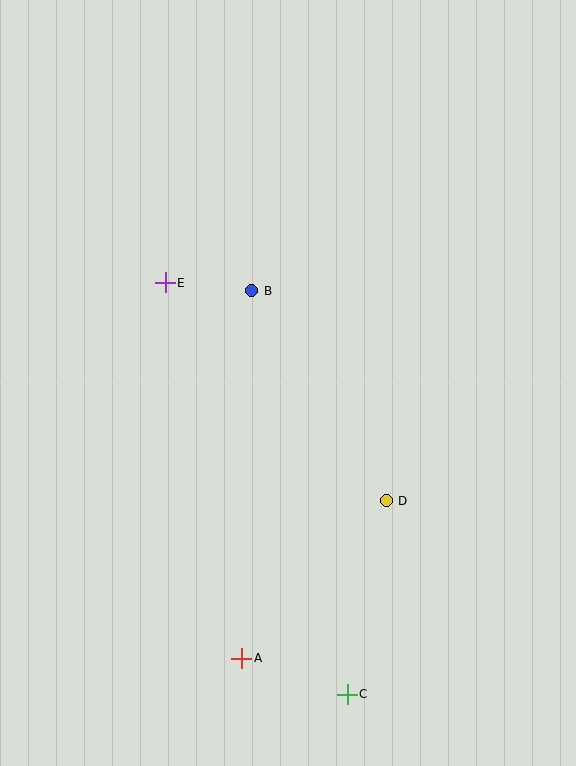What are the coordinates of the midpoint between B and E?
The midpoint between B and E is at (209, 287).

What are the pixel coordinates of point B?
Point B is at (252, 291).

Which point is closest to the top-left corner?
Point E is closest to the top-left corner.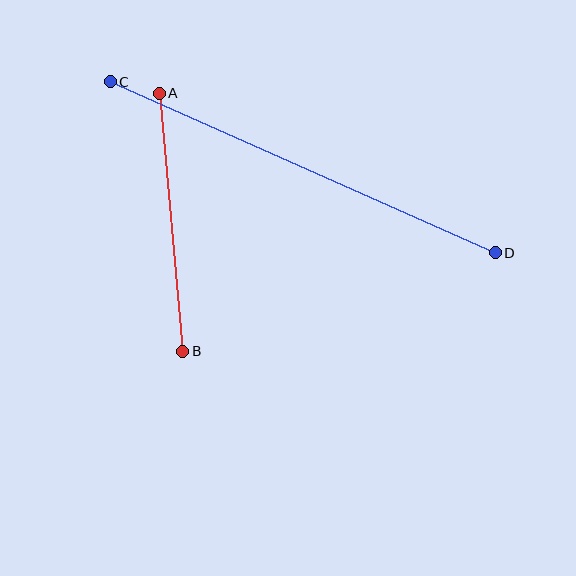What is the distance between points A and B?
The distance is approximately 259 pixels.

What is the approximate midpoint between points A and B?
The midpoint is at approximately (171, 222) pixels.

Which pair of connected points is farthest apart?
Points C and D are farthest apart.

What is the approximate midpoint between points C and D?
The midpoint is at approximately (303, 167) pixels.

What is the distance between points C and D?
The distance is approximately 421 pixels.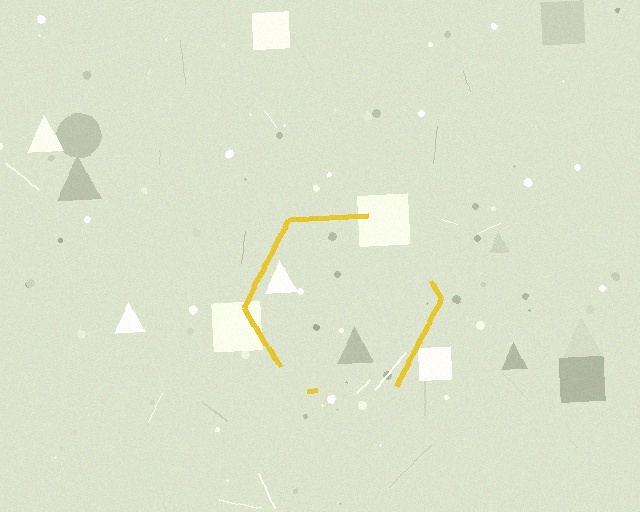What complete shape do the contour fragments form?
The contour fragments form a hexagon.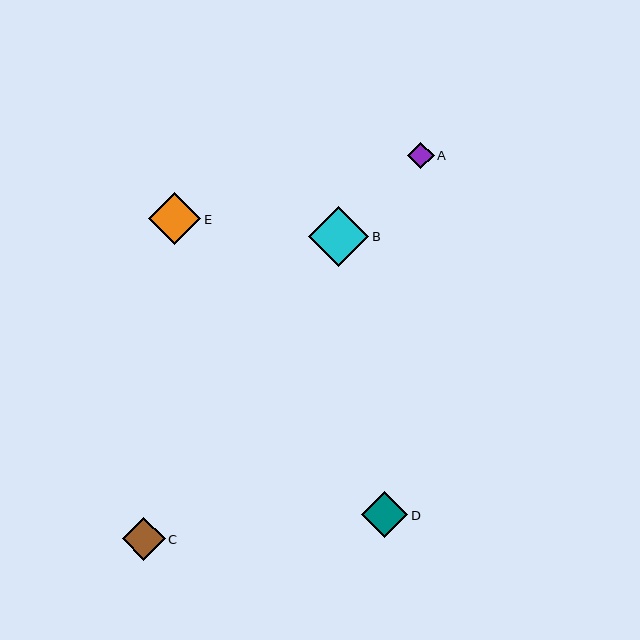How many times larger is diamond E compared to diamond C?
Diamond E is approximately 1.2 times the size of diamond C.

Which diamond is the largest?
Diamond B is the largest with a size of approximately 60 pixels.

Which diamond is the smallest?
Diamond A is the smallest with a size of approximately 26 pixels.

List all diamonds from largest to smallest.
From largest to smallest: B, E, D, C, A.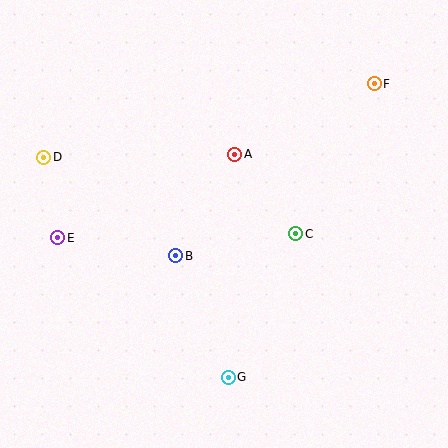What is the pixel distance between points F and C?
The distance between F and C is 169 pixels.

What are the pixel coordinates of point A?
Point A is at (235, 154).